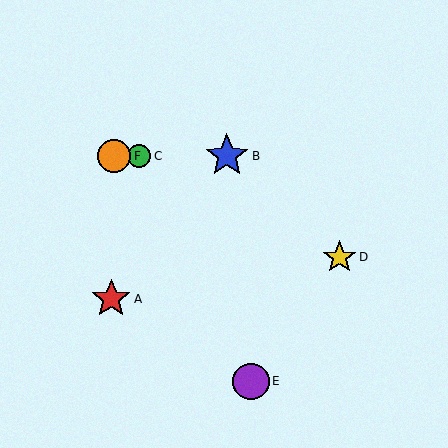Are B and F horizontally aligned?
Yes, both are at y≈156.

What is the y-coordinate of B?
Object B is at y≈156.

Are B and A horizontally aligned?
No, B is at y≈156 and A is at y≈299.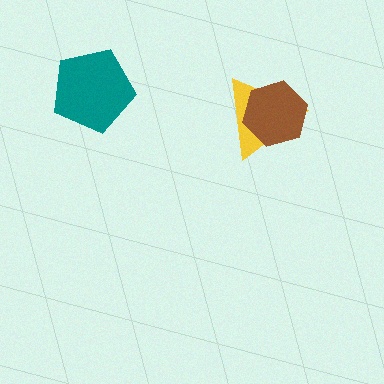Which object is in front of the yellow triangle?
The brown hexagon is in front of the yellow triangle.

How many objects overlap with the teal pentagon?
0 objects overlap with the teal pentagon.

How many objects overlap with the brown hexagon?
1 object overlaps with the brown hexagon.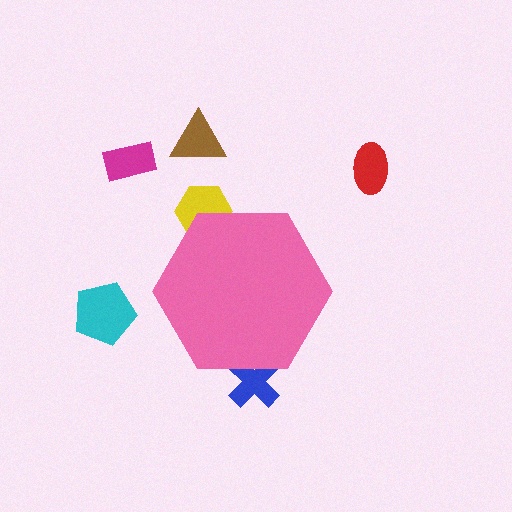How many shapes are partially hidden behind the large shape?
2 shapes are partially hidden.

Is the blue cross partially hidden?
Yes, the blue cross is partially hidden behind the pink hexagon.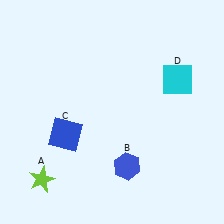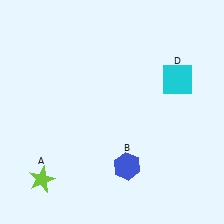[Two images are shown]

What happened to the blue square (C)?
The blue square (C) was removed in Image 2. It was in the bottom-left area of Image 1.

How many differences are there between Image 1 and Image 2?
There is 1 difference between the two images.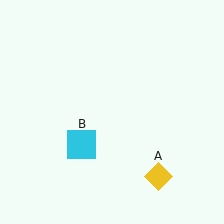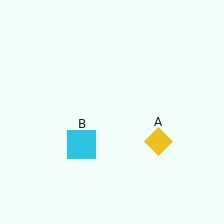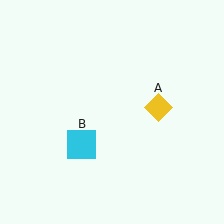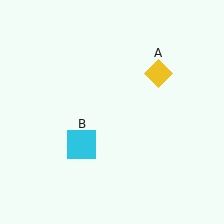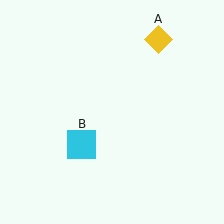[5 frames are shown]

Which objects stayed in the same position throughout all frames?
Cyan square (object B) remained stationary.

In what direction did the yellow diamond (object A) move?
The yellow diamond (object A) moved up.